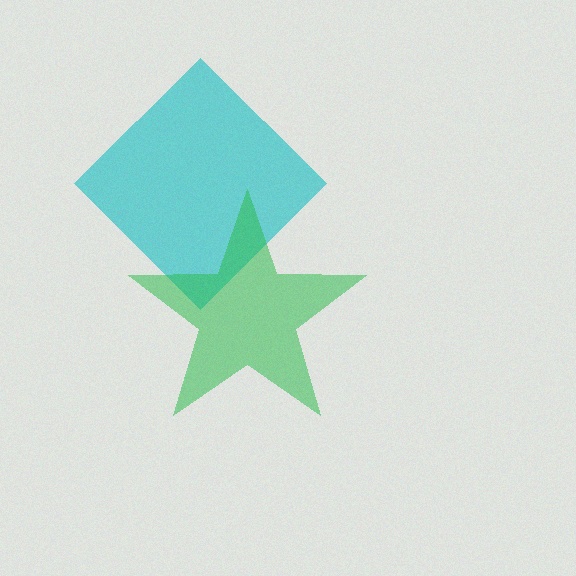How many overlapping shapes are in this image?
There are 2 overlapping shapes in the image.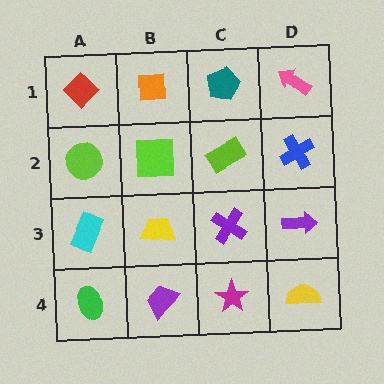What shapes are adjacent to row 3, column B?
A lime square (row 2, column B), a purple trapezoid (row 4, column B), a cyan rectangle (row 3, column A), a purple cross (row 3, column C).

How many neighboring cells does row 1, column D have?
2.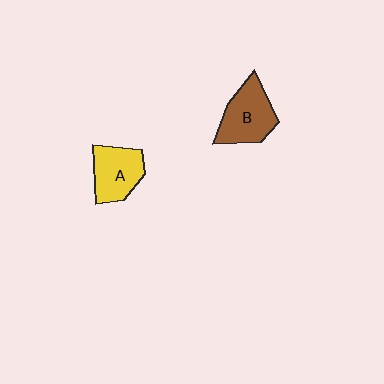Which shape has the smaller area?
Shape A (yellow).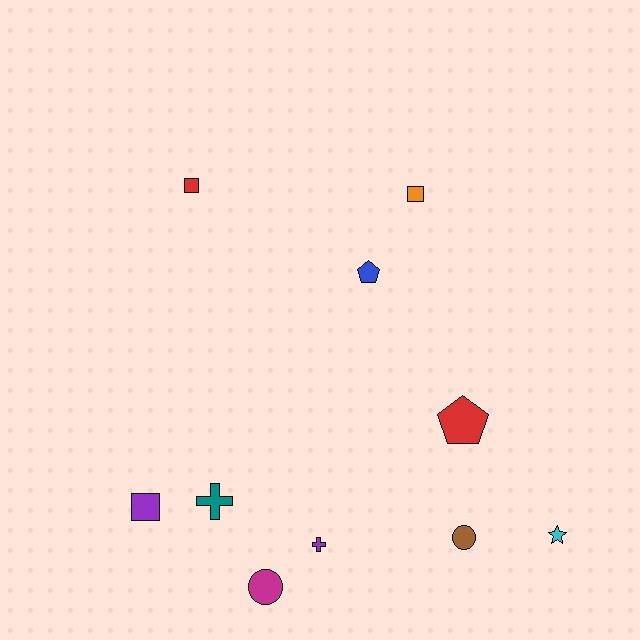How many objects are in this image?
There are 10 objects.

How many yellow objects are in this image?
There are no yellow objects.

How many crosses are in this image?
There are 2 crosses.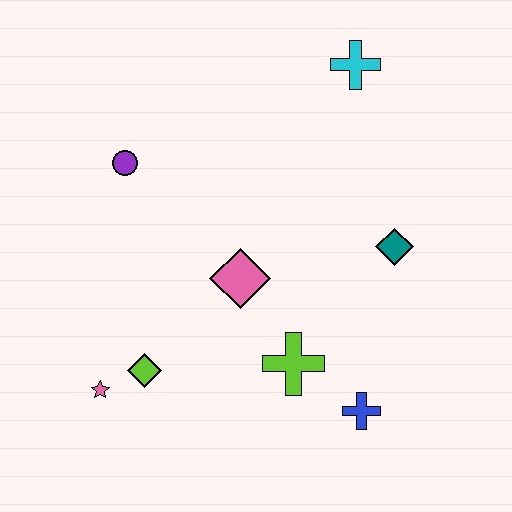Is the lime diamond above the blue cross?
Yes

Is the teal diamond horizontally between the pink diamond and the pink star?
No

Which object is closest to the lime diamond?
The pink star is closest to the lime diamond.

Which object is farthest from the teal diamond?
The pink star is farthest from the teal diamond.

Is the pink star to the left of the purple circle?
Yes